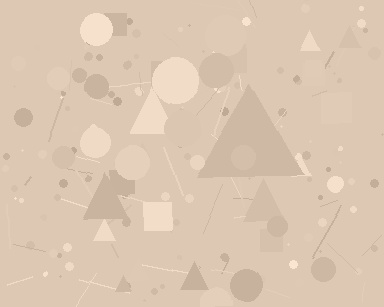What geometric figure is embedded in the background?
A triangle is embedded in the background.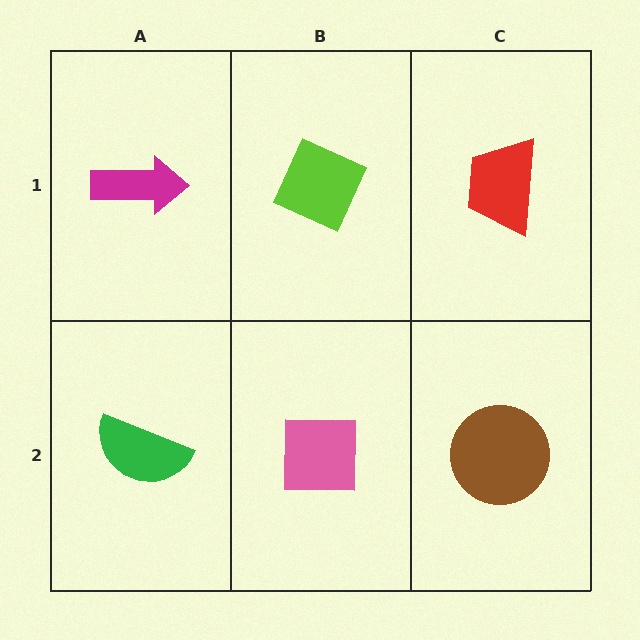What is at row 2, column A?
A green semicircle.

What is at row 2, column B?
A pink square.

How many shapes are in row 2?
3 shapes.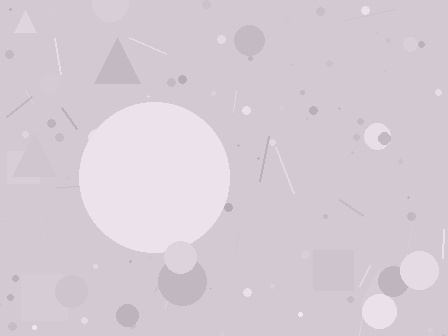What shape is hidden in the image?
A circle is hidden in the image.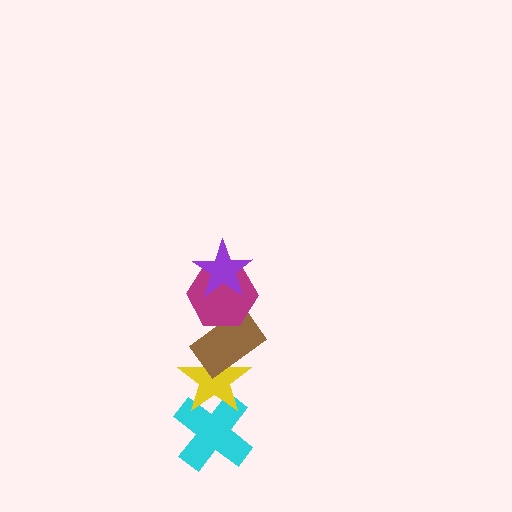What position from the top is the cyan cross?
The cyan cross is 5th from the top.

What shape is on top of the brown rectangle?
The magenta hexagon is on top of the brown rectangle.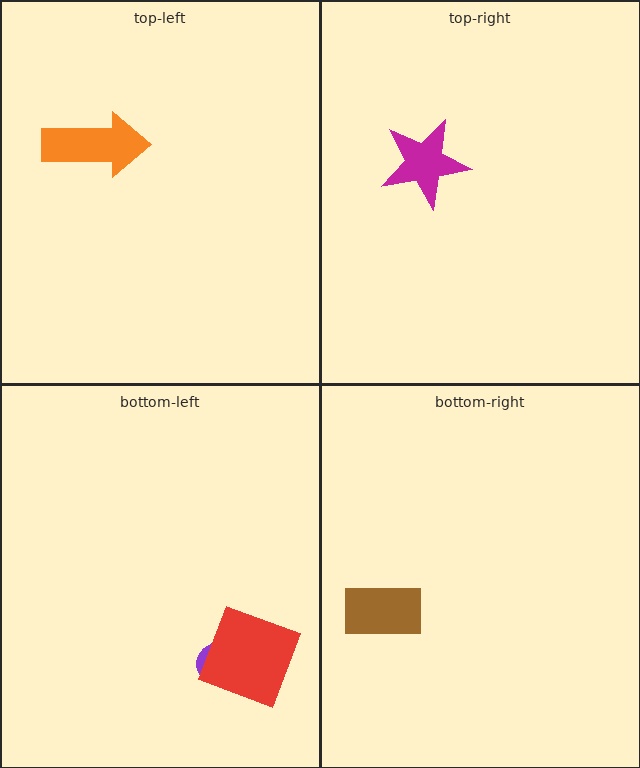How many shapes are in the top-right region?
1.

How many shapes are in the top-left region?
1.